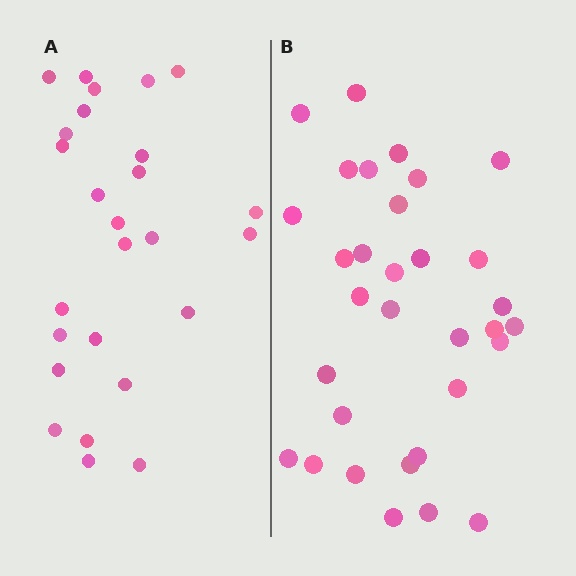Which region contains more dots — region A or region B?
Region B (the right region) has more dots.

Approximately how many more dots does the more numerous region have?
Region B has about 6 more dots than region A.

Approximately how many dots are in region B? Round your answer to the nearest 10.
About 30 dots. (The exact count is 32, which rounds to 30.)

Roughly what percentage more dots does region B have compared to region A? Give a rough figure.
About 25% more.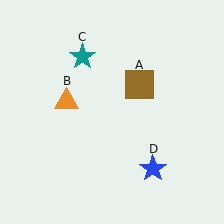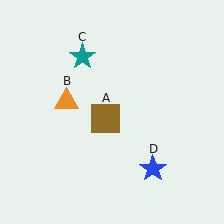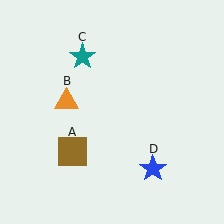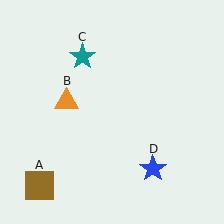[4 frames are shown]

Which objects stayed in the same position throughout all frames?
Orange triangle (object B) and teal star (object C) and blue star (object D) remained stationary.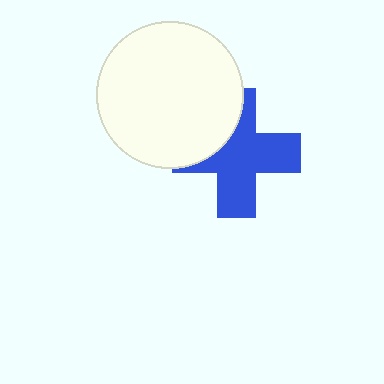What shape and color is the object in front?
The object in front is a white circle.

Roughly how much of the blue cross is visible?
Most of it is visible (roughly 70%).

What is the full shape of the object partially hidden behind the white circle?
The partially hidden object is a blue cross.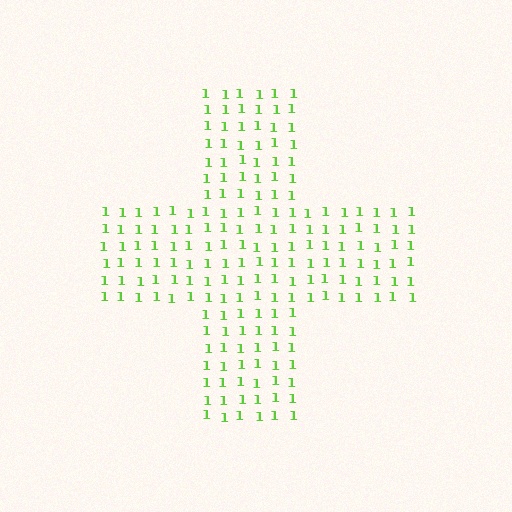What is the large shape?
The large shape is a cross.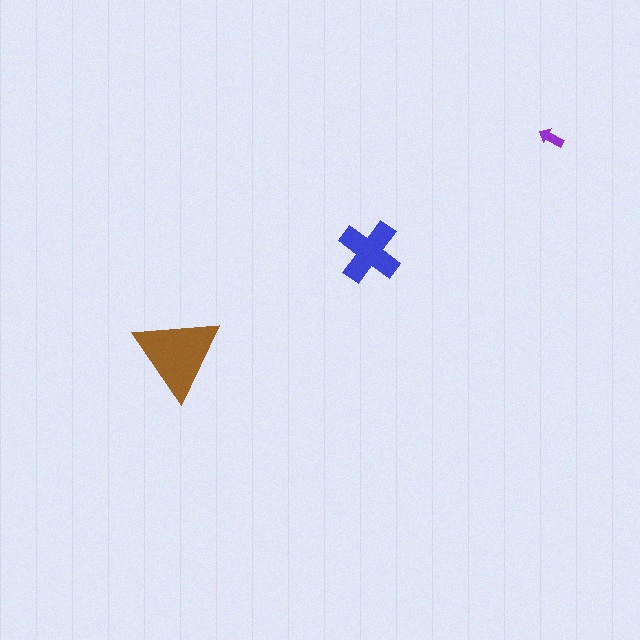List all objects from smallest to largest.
The purple arrow, the blue cross, the brown triangle.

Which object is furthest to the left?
The brown triangle is leftmost.